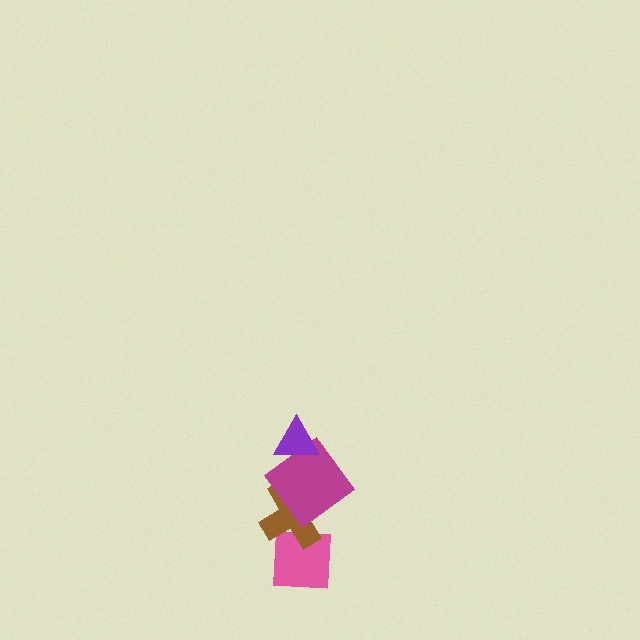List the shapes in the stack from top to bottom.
From top to bottom: the purple triangle, the magenta diamond, the brown cross, the pink square.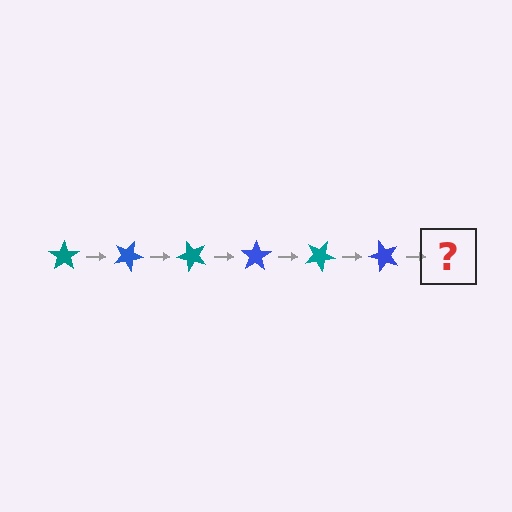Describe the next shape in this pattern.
It should be a teal star, rotated 150 degrees from the start.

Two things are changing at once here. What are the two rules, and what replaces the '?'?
The two rules are that it rotates 25 degrees each step and the color cycles through teal and blue. The '?' should be a teal star, rotated 150 degrees from the start.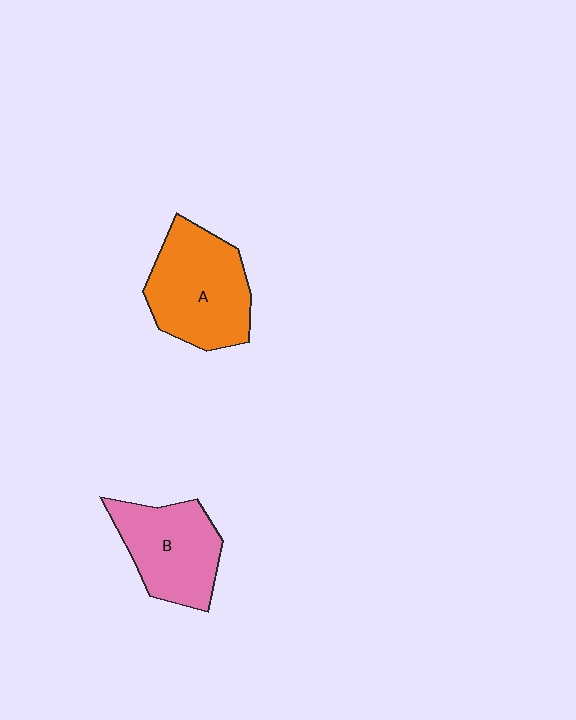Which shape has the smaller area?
Shape B (pink).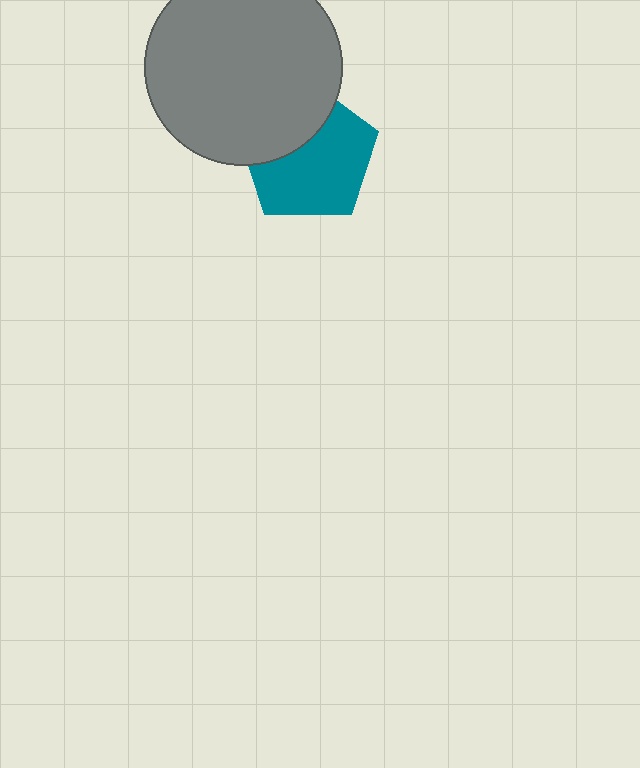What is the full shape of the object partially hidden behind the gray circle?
The partially hidden object is a teal pentagon.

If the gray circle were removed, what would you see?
You would see the complete teal pentagon.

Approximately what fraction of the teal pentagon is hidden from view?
Roughly 35% of the teal pentagon is hidden behind the gray circle.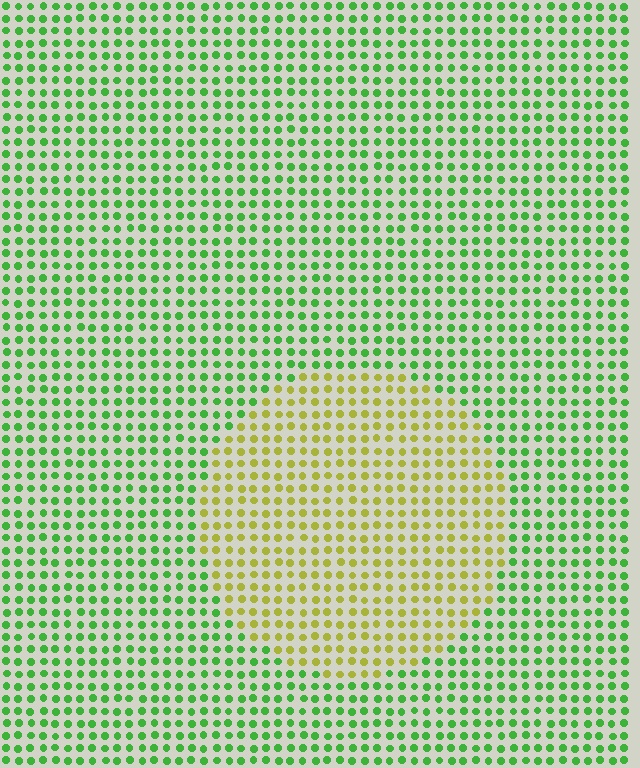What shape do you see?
I see a circle.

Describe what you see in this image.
The image is filled with small green elements in a uniform arrangement. A circle-shaped region is visible where the elements are tinted to a slightly different hue, forming a subtle color boundary.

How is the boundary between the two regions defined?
The boundary is defined purely by a slight shift in hue (about 52 degrees). Spacing, size, and orientation are identical on both sides.